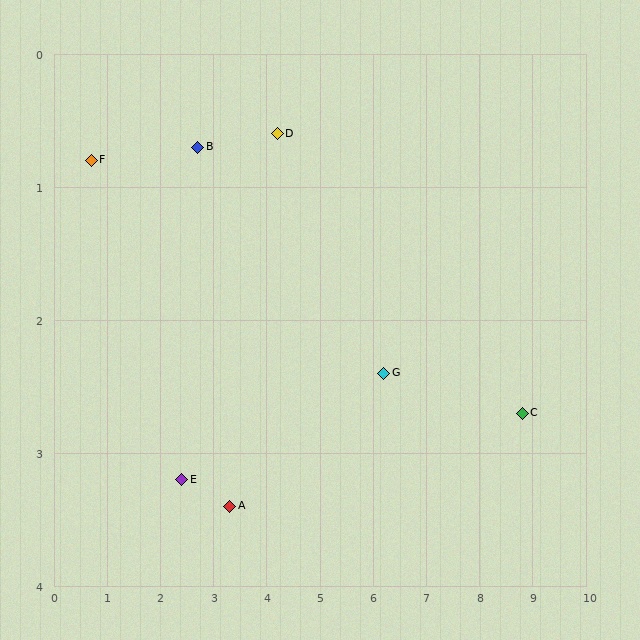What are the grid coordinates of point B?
Point B is at approximately (2.7, 0.7).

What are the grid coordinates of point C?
Point C is at approximately (8.8, 2.7).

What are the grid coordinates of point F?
Point F is at approximately (0.7, 0.8).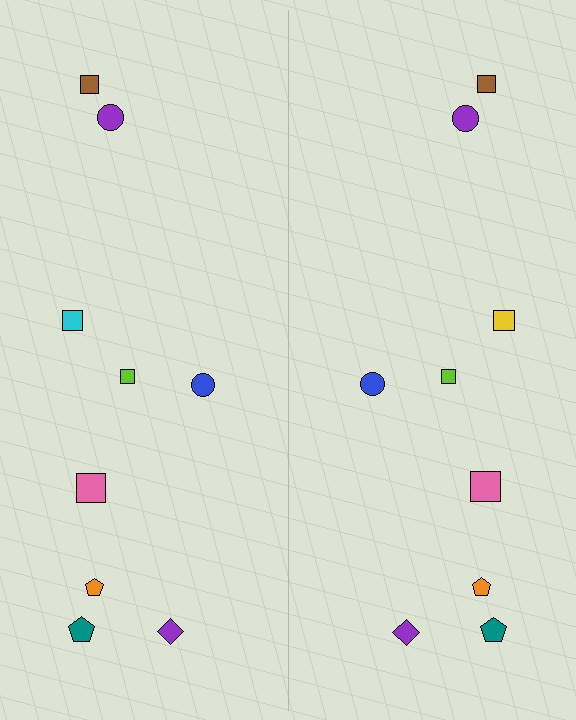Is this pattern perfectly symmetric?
No, the pattern is not perfectly symmetric. The yellow square on the right side breaks the symmetry — its mirror counterpart is cyan.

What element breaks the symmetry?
The yellow square on the right side breaks the symmetry — its mirror counterpart is cyan.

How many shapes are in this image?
There are 18 shapes in this image.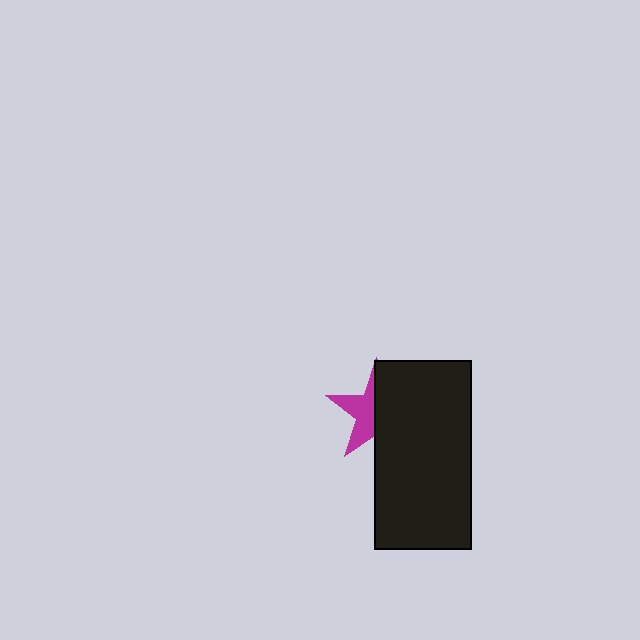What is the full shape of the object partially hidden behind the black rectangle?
The partially hidden object is a magenta star.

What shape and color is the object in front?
The object in front is a black rectangle.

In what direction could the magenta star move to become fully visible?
The magenta star could move left. That would shift it out from behind the black rectangle entirely.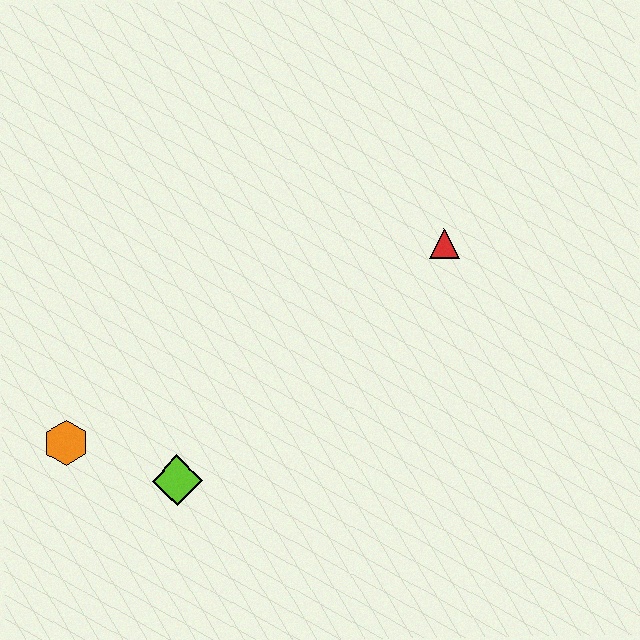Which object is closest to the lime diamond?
The orange hexagon is closest to the lime diamond.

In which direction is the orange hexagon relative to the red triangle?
The orange hexagon is to the left of the red triangle.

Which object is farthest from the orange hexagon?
The red triangle is farthest from the orange hexagon.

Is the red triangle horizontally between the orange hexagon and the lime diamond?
No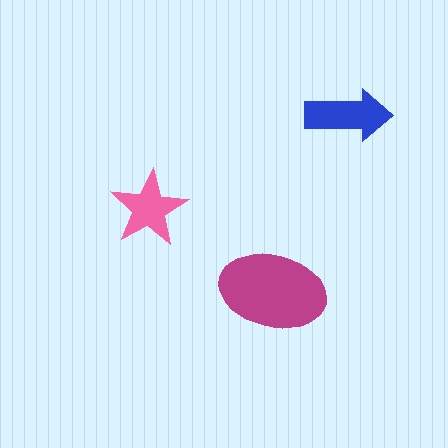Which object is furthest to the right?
The blue arrow is rightmost.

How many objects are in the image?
There are 3 objects in the image.